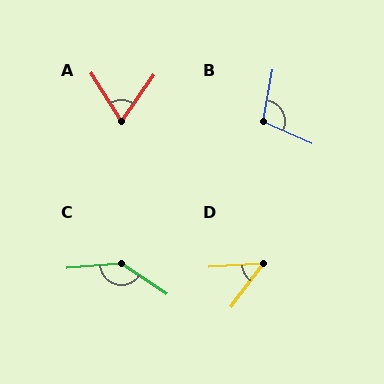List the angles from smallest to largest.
D (49°), A (67°), B (104°), C (142°).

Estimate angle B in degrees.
Approximately 104 degrees.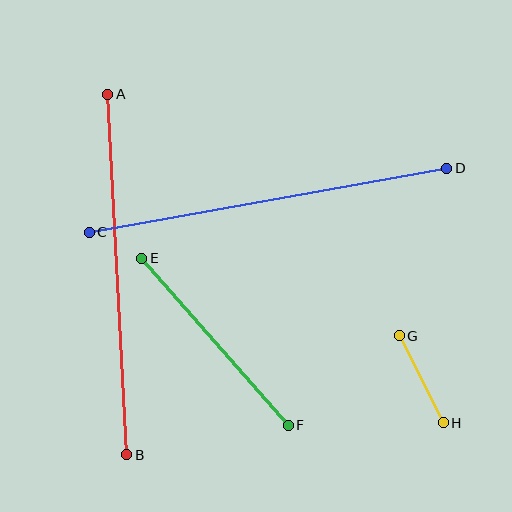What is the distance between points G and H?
The distance is approximately 98 pixels.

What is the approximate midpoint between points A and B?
The midpoint is at approximately (117, 274) pixels.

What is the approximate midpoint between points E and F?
The midpoint is at approximately (215, 342) pixels.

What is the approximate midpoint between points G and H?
The midpoint is at approximately (421, 379) pixels.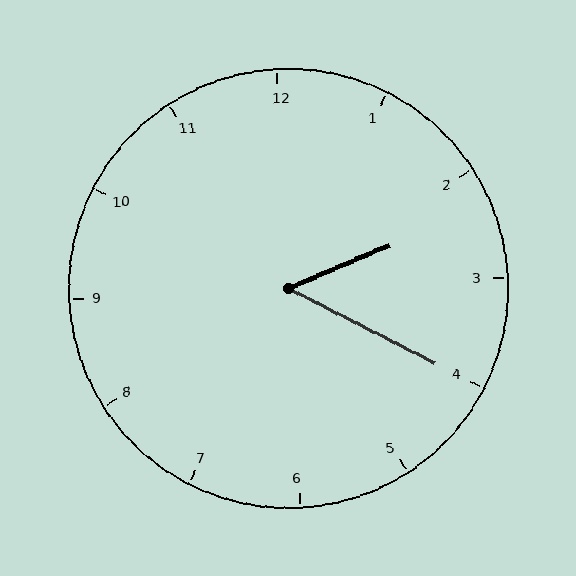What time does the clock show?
2:20.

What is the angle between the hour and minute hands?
Approximately 50 degrees.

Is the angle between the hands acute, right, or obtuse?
It is acute.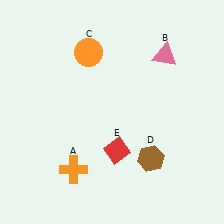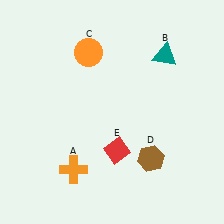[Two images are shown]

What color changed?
The triangle (B) changed from pink in Image 1 to teal in Image 2.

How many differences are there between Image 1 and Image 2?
There is 1 difference between the two images.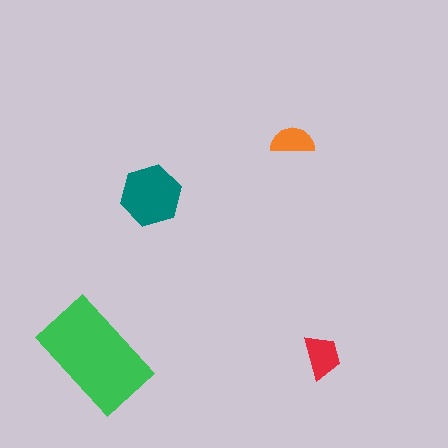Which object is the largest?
The green rectangle.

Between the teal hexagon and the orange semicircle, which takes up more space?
The teal hexagon.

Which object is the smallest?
The orange semicircle.